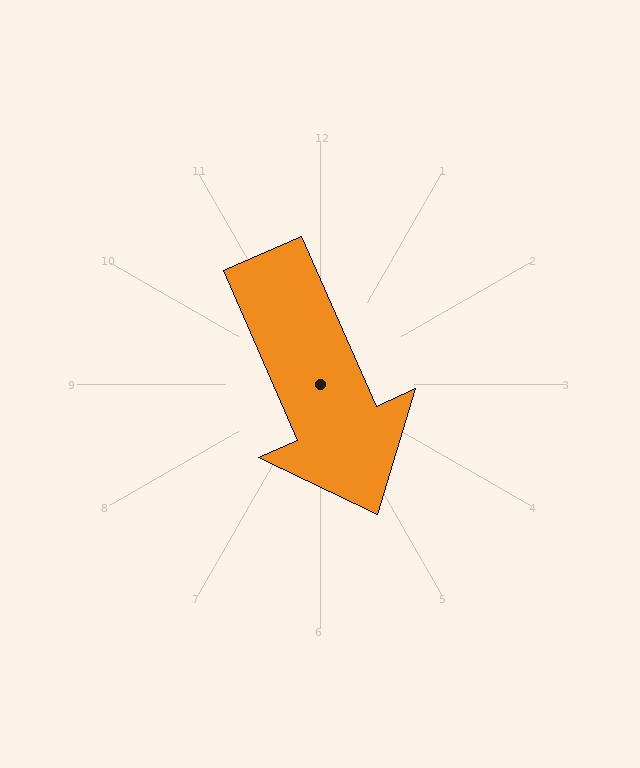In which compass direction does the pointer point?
Southeast.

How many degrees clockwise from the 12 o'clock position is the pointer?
Approximately 156 degrees.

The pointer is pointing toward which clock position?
Roughly 5 o'clock.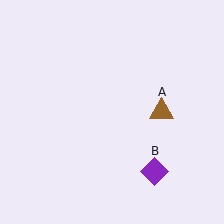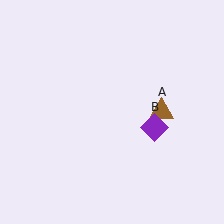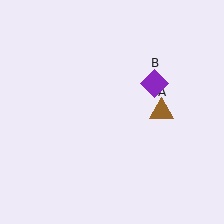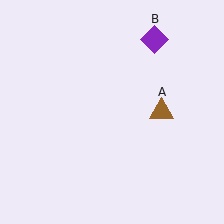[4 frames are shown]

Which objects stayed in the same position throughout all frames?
Brown triangle (object A) remained stationary.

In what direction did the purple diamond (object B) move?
The purple diamond (object B) moved up.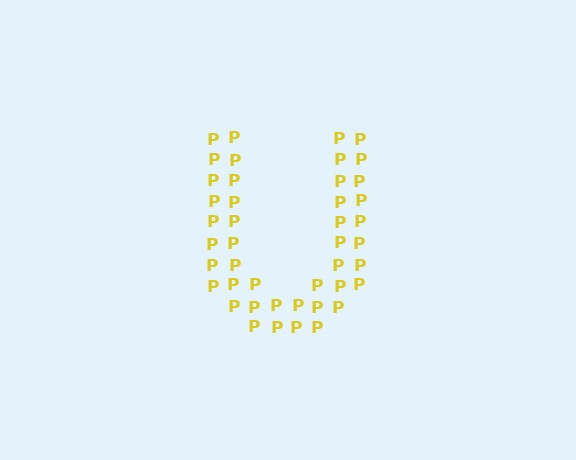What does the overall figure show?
The overall figure shows the letter U.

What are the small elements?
The small elements are letter P's.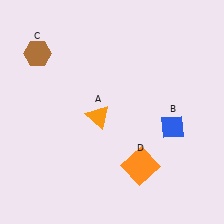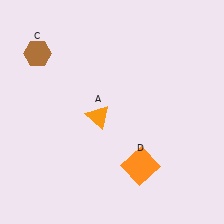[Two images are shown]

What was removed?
The blue diamond (B) was removed in Image 2.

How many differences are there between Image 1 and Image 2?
There is 1 difference between the two images.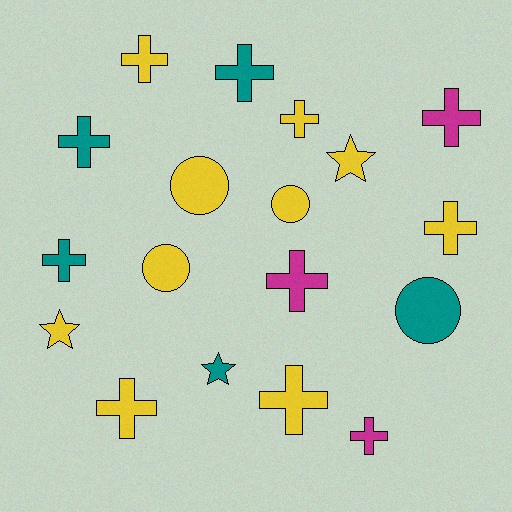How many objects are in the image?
There are 18 objects.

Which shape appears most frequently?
Cross, with 11 objects.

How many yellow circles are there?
There are 3 yellow circles.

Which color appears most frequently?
Yellow, with 10 objects.